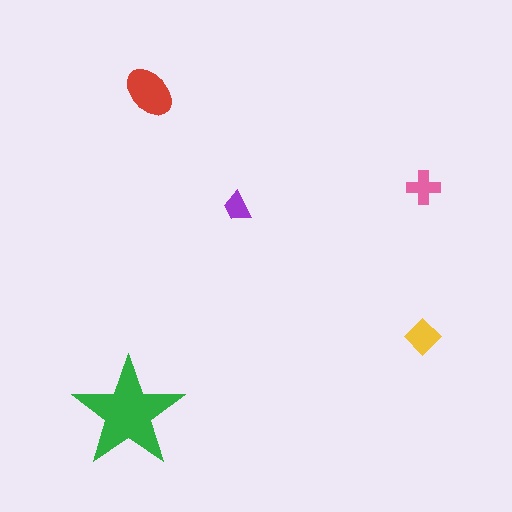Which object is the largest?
The green star.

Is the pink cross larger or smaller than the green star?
Smaller.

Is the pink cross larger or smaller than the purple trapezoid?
Larger.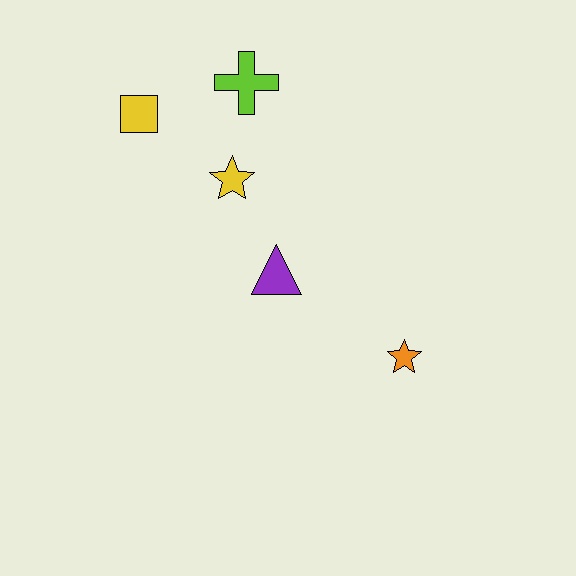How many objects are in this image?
There are 5 objects.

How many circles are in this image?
There are no circles.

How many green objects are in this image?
There are no green objects.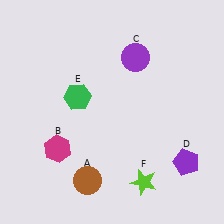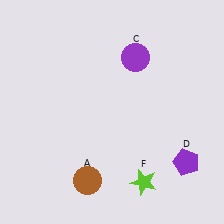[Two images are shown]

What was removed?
The green hexagon (E), the magenta hexagon (B) were removed in Image 2.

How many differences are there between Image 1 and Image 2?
There are 2 differences between the two images.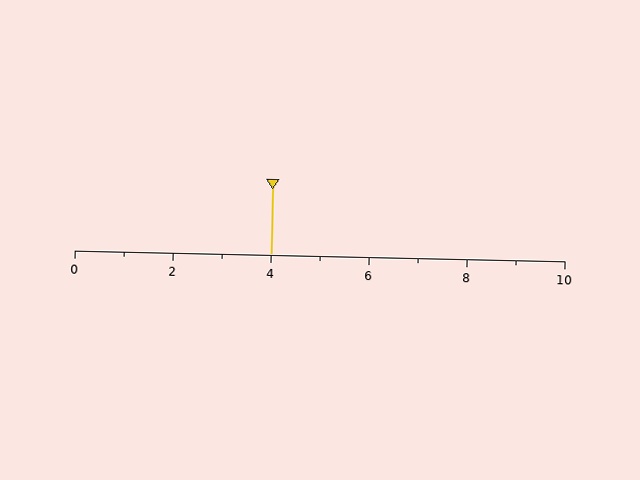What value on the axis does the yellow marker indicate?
The marker indicates approximately 4.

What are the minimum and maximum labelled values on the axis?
The axis runs from 0 to 10.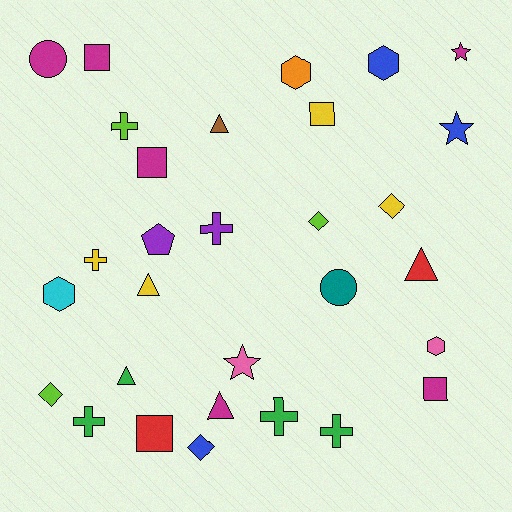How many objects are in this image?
There are 30 objects.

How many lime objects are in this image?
There are 3 lime objects.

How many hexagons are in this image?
There are 4 hexagons.